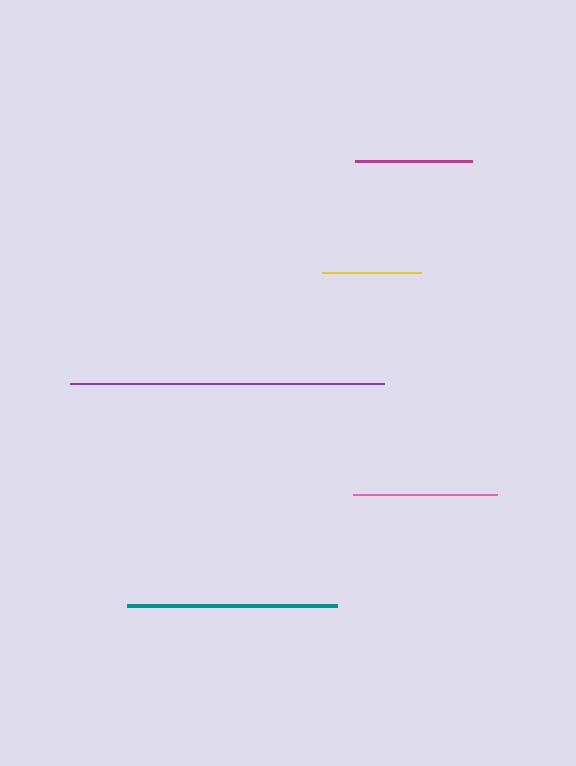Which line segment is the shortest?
The yellow line is the shortest at approximately 99 pixels.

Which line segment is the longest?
The purple line is the longest at approximately 314 pixels.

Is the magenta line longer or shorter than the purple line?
The purple line is longer than the magenta line.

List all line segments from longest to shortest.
From longest to shortest: purple, teal, pink, magenta, yellow.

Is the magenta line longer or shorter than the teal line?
The teal line is longer than the magenta line.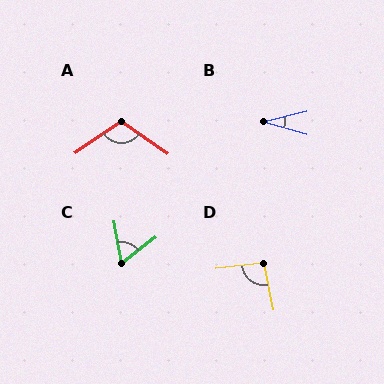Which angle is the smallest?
B, at approximately 29 degrees.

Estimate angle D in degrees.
Approximately 95 degrees.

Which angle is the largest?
A, at approximately 112 degrees.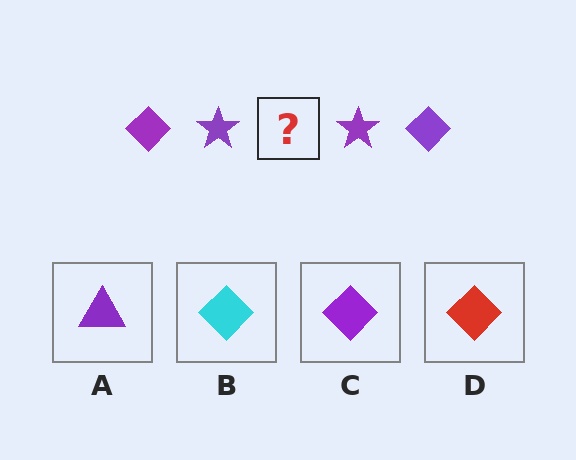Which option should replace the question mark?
Option C.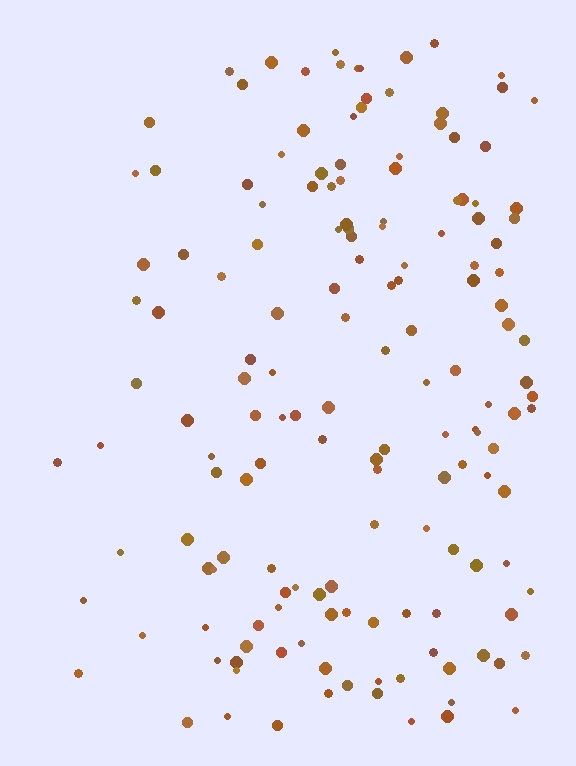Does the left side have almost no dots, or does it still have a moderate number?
Still a moderate number, just noticeably fewer than the right.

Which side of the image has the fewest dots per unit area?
The left.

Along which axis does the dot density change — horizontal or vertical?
Horizontal.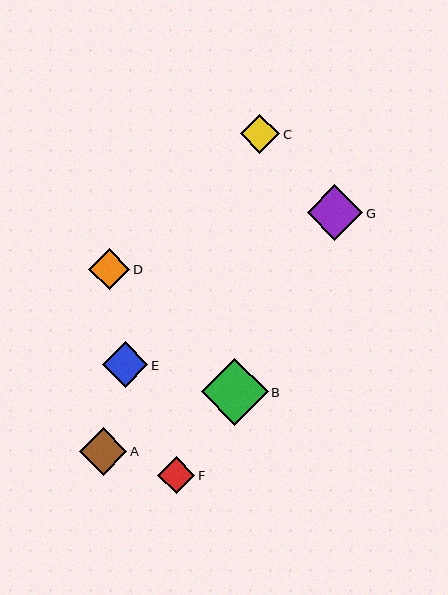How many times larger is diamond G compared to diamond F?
Diamond G is approximately 1.5 times the size of diamond F.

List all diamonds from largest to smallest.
From largest to smallest: B, G, A, E, D, C, F.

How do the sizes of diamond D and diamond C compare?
Diamond D and diamond C are approximately the same size.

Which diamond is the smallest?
Diamond F is the smallest with a size of approximately 37 pixels.